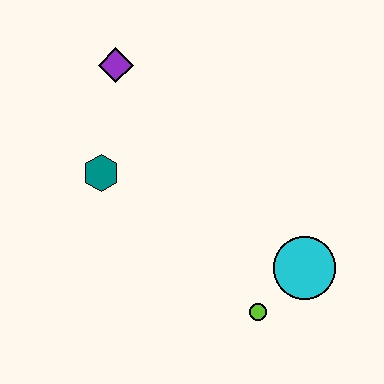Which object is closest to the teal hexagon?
The purple diamond is closest to the teal hexagon.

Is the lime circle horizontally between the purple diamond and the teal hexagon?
No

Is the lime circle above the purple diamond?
No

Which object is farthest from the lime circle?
The purple diamond is farthest from the lime circle.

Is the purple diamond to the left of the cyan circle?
Yes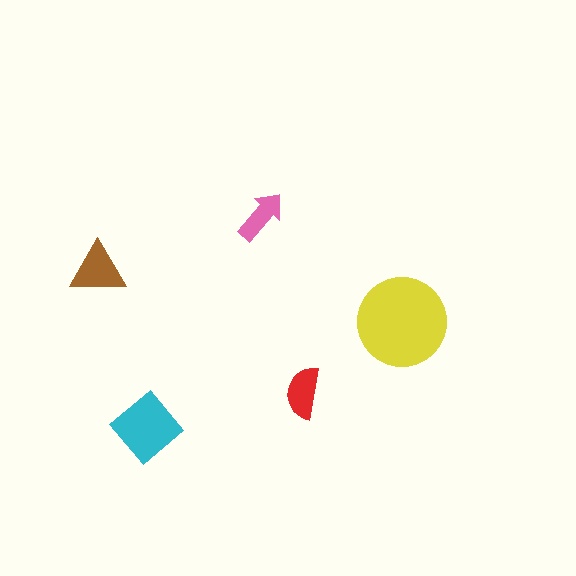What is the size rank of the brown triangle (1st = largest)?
3rd.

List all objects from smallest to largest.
The pink arrow, the red semicircle, the brown triangle, the cyan diamond, the yellow circle.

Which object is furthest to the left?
The brown triangle is leftmost.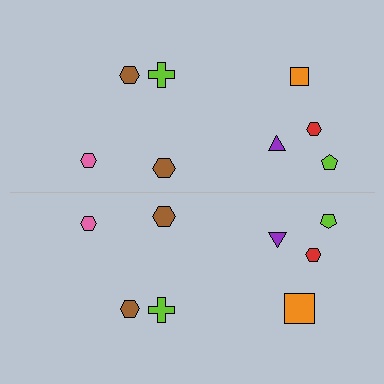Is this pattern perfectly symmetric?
No, the pattern is not perfectly symmetric. The orange square on the bottom side has a different size than its mirror counterpart.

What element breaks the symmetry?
The orange square on the bottom side has a different size than its mirror counterpart.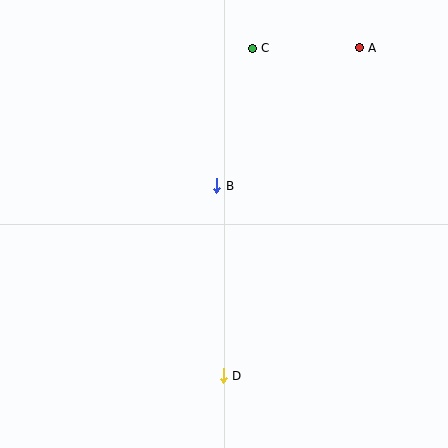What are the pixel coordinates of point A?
Point A is at (359, 48).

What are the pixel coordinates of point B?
Point B is at (217, 186).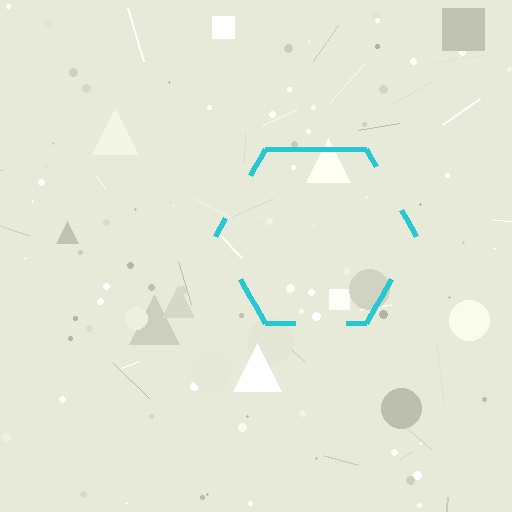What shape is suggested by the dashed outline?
The dashed outline suggests a hexagon.